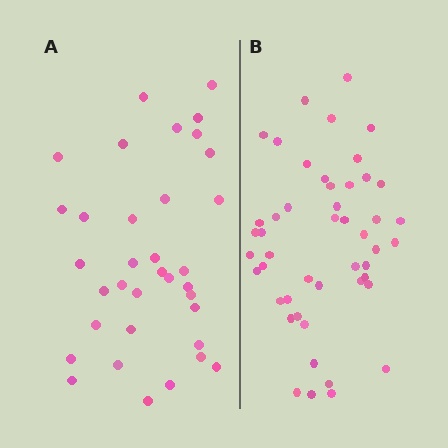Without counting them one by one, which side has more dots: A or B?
Region B (the right region) has more dots.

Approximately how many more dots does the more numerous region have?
Region B has approximately 15 more dots than region A.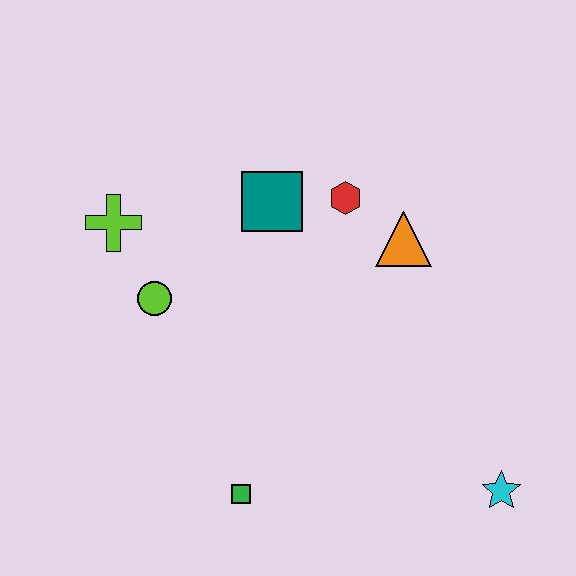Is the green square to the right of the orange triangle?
No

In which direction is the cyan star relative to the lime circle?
The cyan star is to the right of the lime circle.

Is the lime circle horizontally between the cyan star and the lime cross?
Yes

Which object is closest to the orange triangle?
The red hexagon is closest to the orange triangle.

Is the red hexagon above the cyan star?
Yes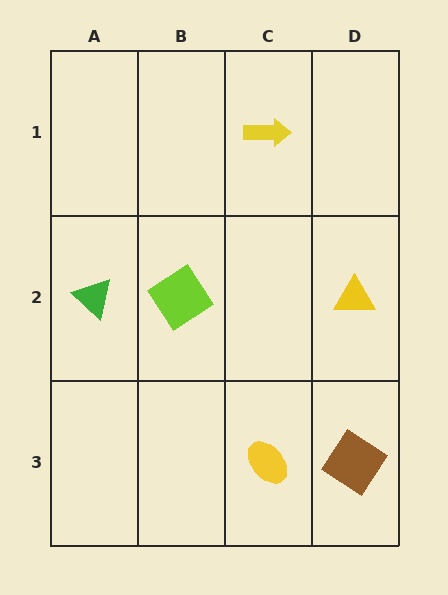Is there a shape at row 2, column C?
No, that cell is empty.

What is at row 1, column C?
A yellow arrow.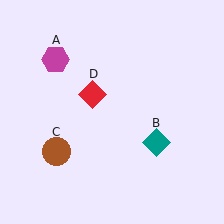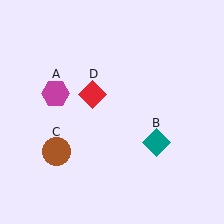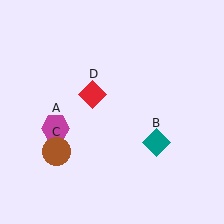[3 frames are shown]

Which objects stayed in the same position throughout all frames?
Teal diamond (object B) and brown circle (object C) and red diamond (object D) remained stationary.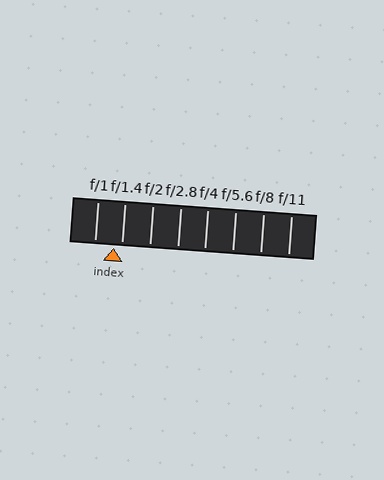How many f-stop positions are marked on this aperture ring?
There are 8 f-stop positions marked.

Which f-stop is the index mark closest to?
The index mark is closest to f/1.4.